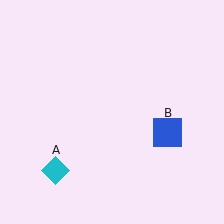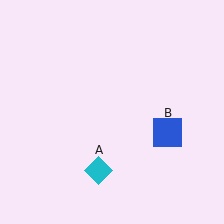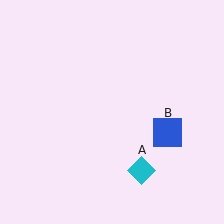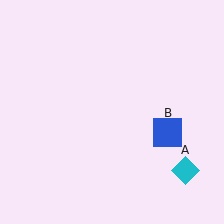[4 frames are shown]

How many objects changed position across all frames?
1 object changed position: cyan diamond (object A).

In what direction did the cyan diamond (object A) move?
The cyan diamond (object A) moved right.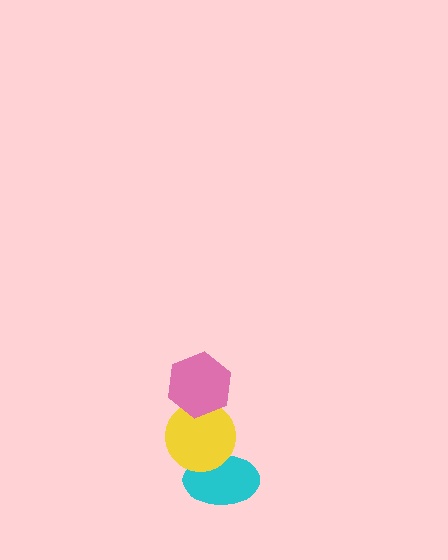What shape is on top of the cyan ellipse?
The yellow circle is on top of the cyan ellipse.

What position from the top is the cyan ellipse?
The cyan ellipse is 3rd from the top.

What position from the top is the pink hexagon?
The pink hexagon is 1st from the top.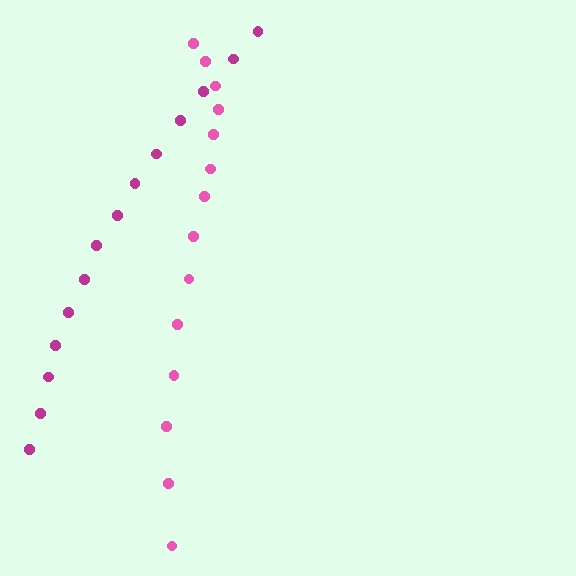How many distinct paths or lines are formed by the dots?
There are 2 distinct paths.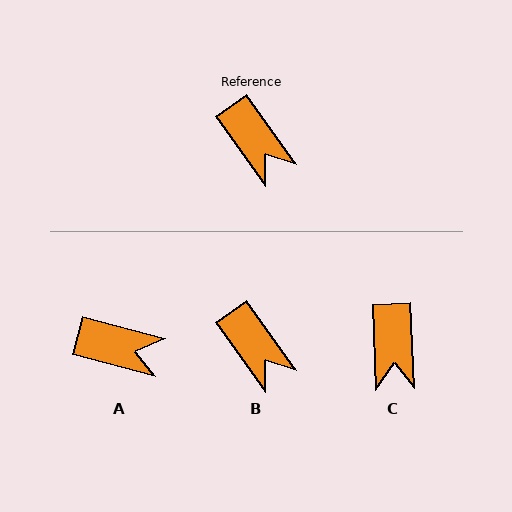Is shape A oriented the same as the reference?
No, it is off by about 40 degrees.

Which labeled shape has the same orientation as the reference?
B.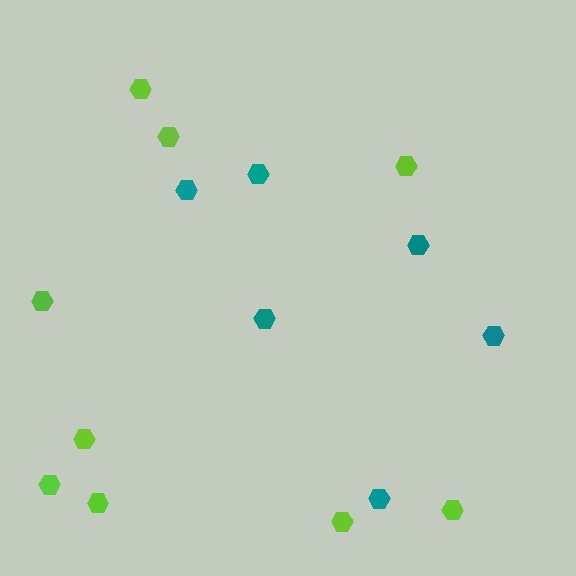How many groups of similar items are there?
There are 2 groups: one group of teal hexagons (6) and one group of lime hexagons (9).